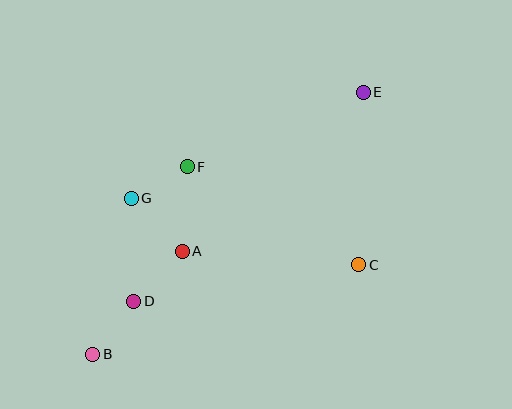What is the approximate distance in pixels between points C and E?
The distance between C and E is approximately 173 pixels.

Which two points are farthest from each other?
Points B and E are farthest from each other.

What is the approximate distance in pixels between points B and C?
The distance between B and C is approximately 281 pixels.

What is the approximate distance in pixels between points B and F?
The distance between B and F is approximately 210 pixels.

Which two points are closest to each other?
Points F and G are closest to each other.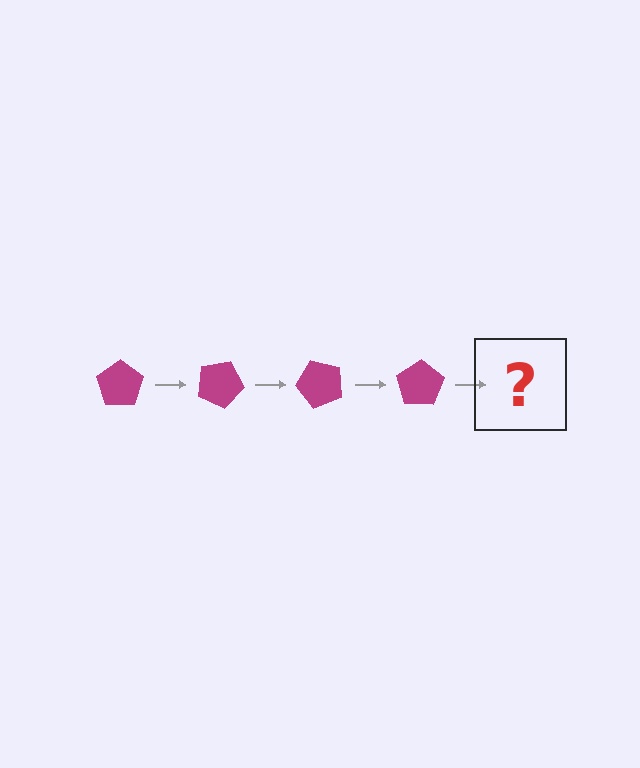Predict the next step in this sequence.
The next step is a magenta pentagon rotated 100 degrees.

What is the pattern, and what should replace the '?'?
The pattern is that the pentagon rotates 25 degrees each step. The '?' should be a magenta pentagon rotated 100 degrees.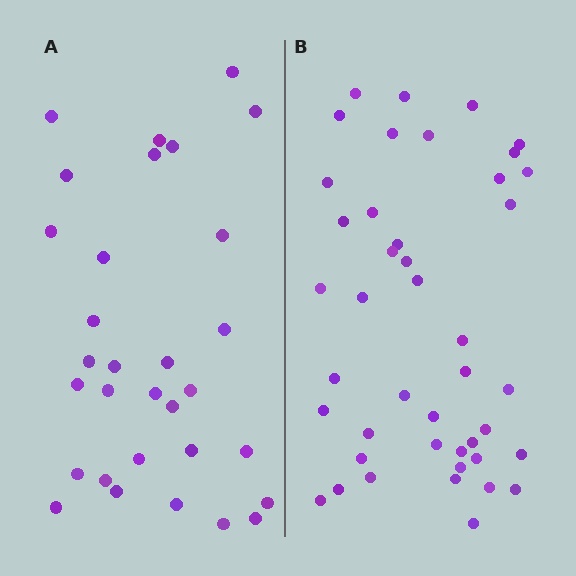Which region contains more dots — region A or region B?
Region B (the right region) has more dots.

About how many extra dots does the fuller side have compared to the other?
Region B has roughly 12 or so more dots than region A.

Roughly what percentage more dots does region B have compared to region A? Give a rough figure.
About 40% more.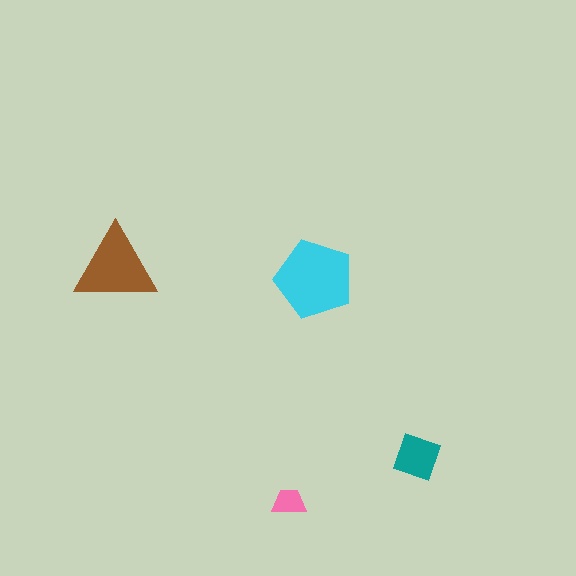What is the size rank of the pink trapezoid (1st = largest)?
4th.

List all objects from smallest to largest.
The pink trapezoid, the teal diamond, the brown triangle, the cyan pentagon.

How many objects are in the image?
There are 4 objects in the image.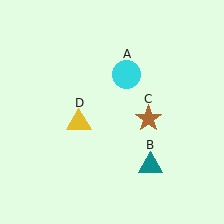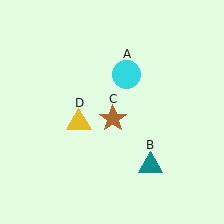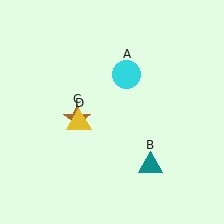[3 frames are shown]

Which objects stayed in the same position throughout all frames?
Cyan circle (object A) and teal triangle (object B) and yellow triangle (object D) remained stationary.